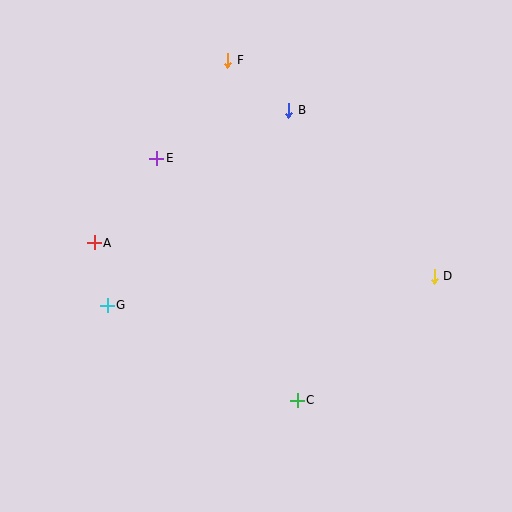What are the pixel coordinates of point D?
Point D is at (434, 276).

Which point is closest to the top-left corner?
Point E is closest to the top-left corner.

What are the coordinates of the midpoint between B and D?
The midpoint between B and D is at (362, 193).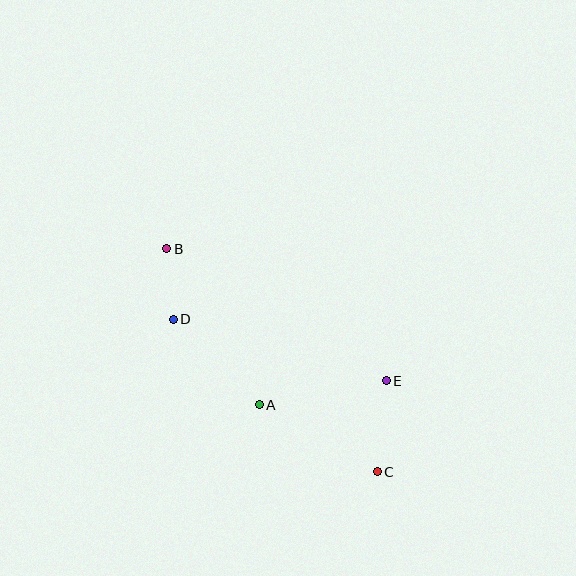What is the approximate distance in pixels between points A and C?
The distance between A and C is approximately 136 pixels.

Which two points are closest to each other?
Points B and D are closest to each other.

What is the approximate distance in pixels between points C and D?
The distance between C and D is approximately 254 pixels.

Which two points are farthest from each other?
Points B and C are farthest from each other.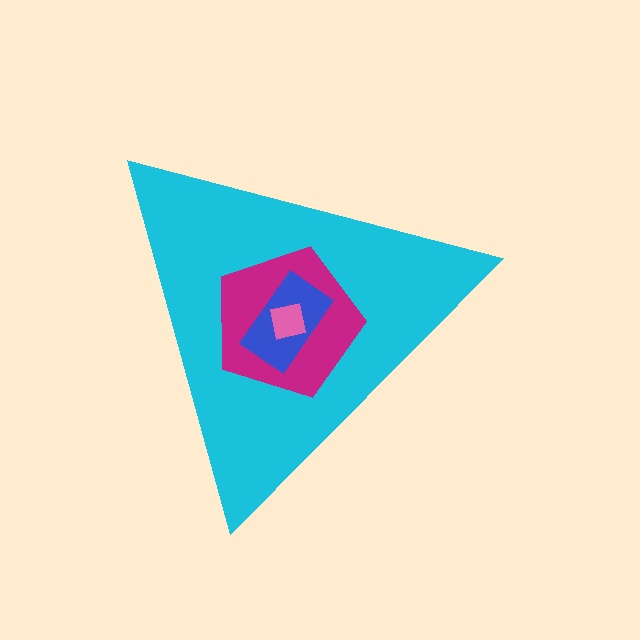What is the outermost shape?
The cyan triangle.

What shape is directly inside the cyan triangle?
The magenta pentagon.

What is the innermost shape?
The pink square.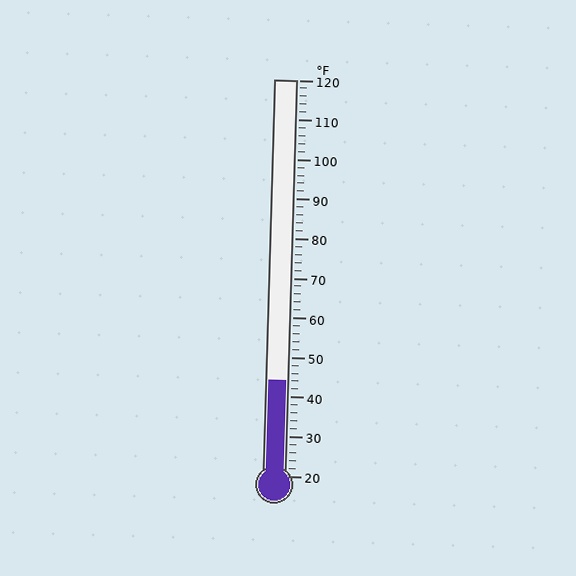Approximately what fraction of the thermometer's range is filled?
The thermometer is filled to approximately 25% of its range.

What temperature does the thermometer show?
The thermometer shows approximately 44°F.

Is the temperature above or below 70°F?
The temperature is below 70°F.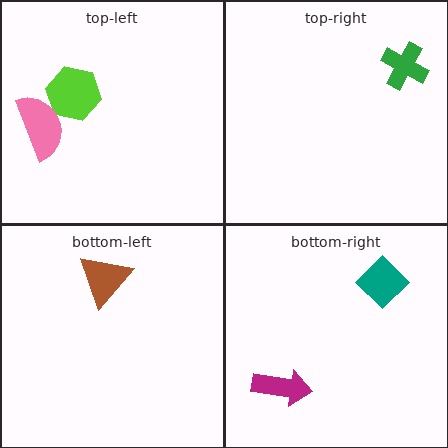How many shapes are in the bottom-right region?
2.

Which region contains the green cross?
The top-right region.